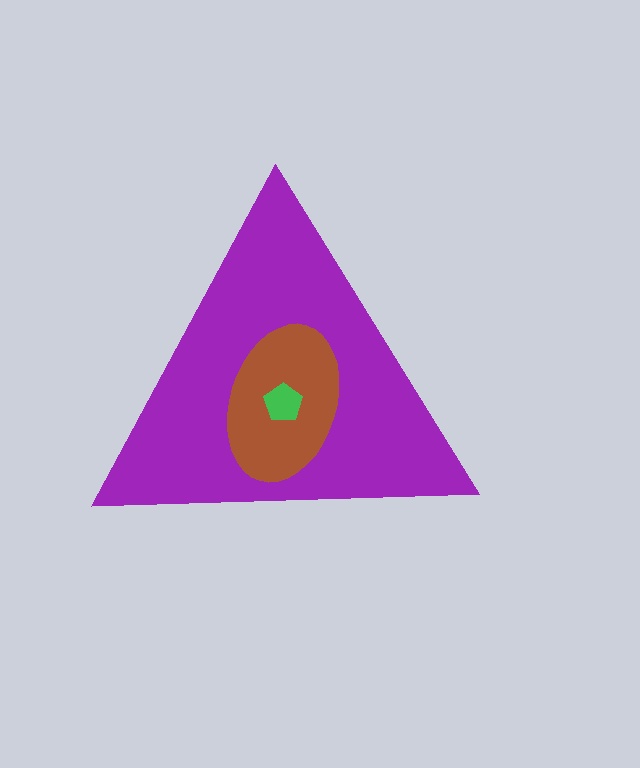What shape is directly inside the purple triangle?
The brown ellipse.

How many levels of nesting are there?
3.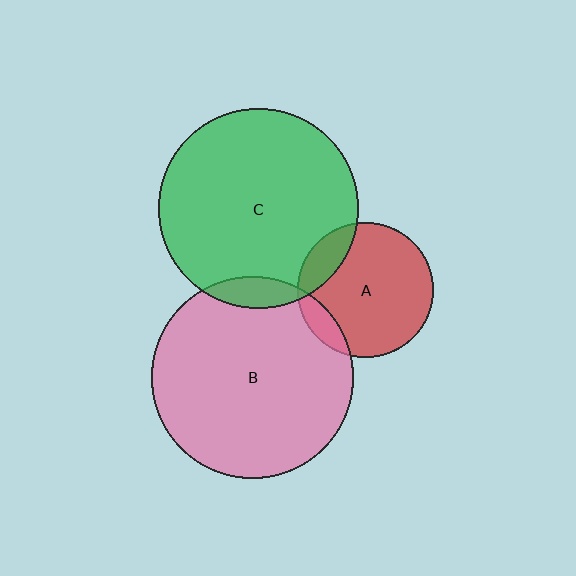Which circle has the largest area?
Circle B (pink).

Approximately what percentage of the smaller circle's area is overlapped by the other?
Approximately 10%.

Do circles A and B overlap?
Yes.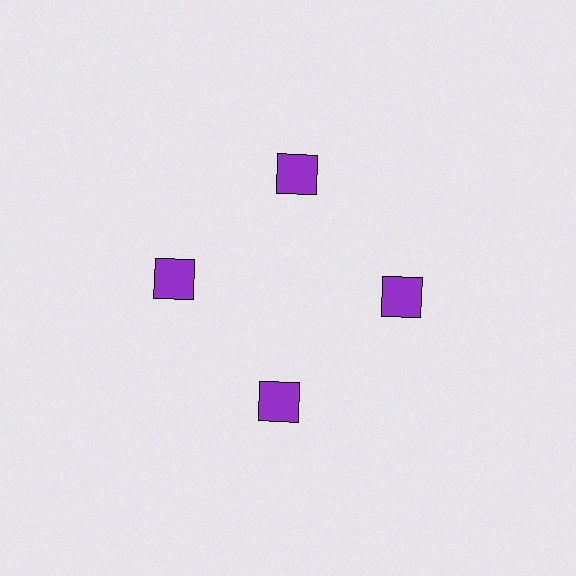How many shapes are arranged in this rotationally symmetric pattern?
There are 4 shapes, arranged in 4 groups of 1.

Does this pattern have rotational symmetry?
Yes, this pattern has 4-fold rotational symmetry. It looks the same after rotating 90 degrees around the center.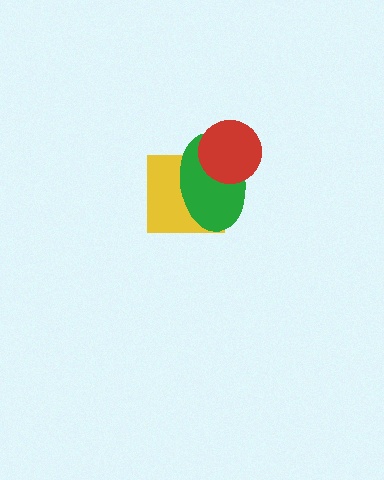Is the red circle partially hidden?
No, no other shape covers it.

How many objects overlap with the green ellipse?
2 objects overlap with the green ellipse.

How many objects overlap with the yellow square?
2 objects overlap with the yellow square.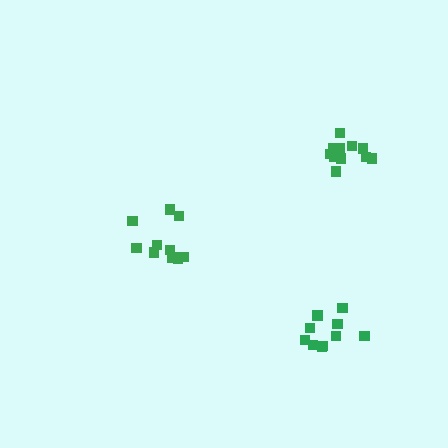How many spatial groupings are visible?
There are 3 spatial groupings.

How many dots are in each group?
Group 1: 11 dots, Group 2: 12 dots, Group 3: 10 dots (33 total).